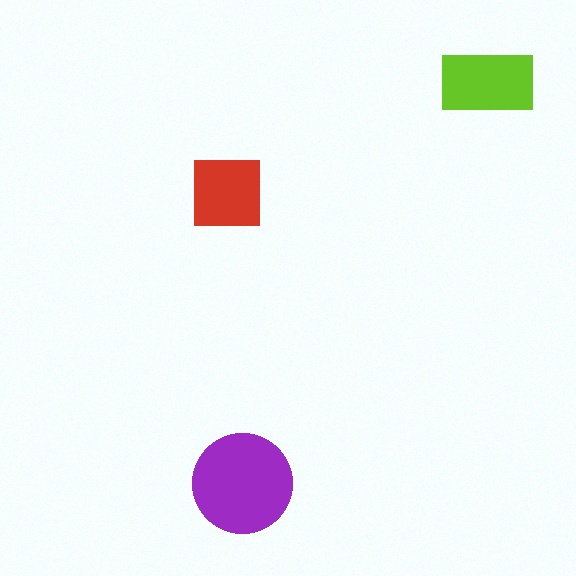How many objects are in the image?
There are 3 objects in the image.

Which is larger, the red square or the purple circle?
The purple circle.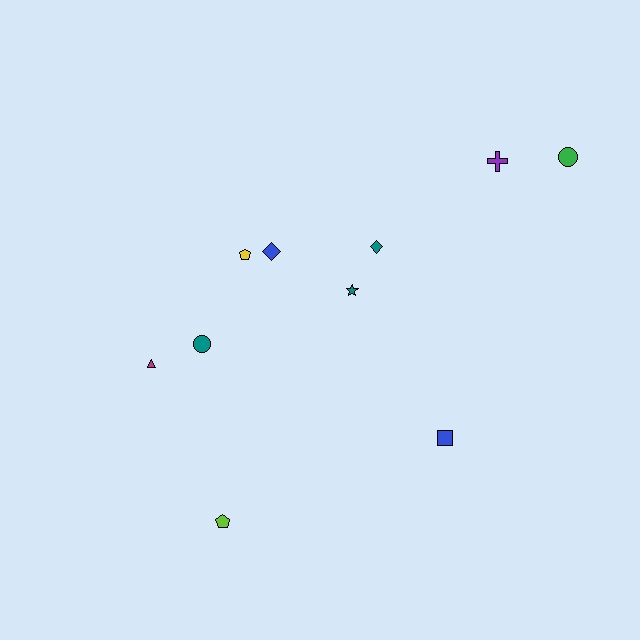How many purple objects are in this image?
There is 1 purple object.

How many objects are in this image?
There are 10 objects.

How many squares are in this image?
There is 1 square.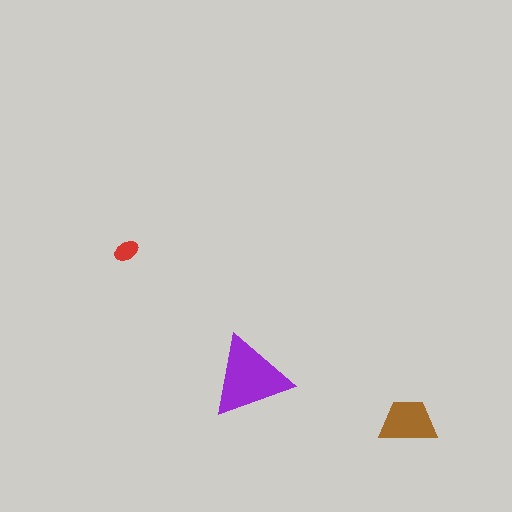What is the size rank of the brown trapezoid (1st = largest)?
2nd.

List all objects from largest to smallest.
The purple triangle, the brown trapezoid, the red ellipse.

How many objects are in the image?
There are 3 objects in the image.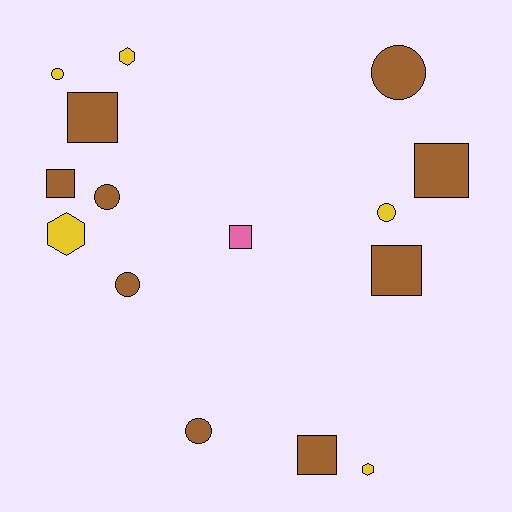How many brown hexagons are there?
There are no brown hexagons.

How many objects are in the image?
There are 15 objects.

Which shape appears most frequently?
Circle, with 6 objects.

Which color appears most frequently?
Brown, with 9 objects.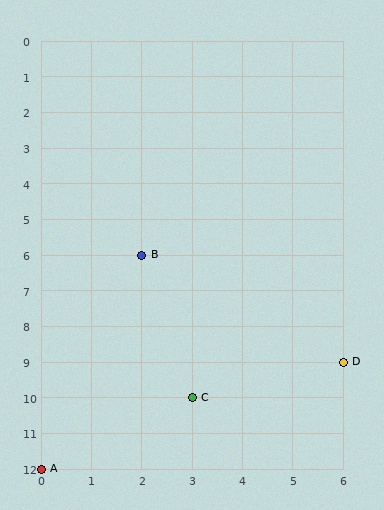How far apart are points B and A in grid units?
Points B and A are 2 columns and 6 rows apart (about 6.3 grid units diagonally).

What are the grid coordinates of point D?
Point D is at grid coordinates (6, 9).